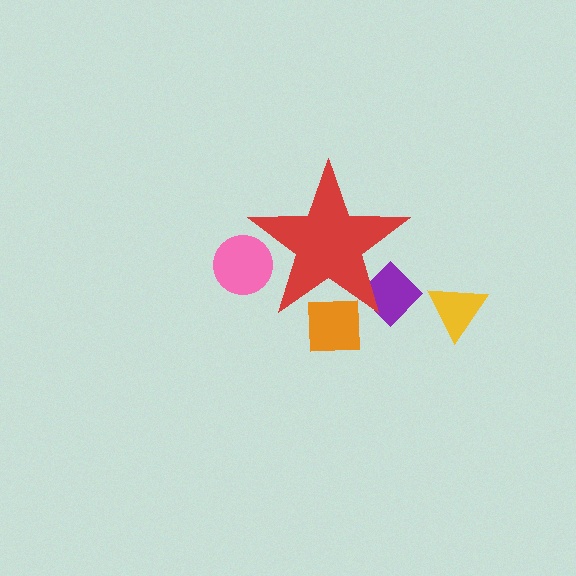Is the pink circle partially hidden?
Yes, the pink circle is partially hidden behind the red star.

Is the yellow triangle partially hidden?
No, the yellow triangle is fully visible.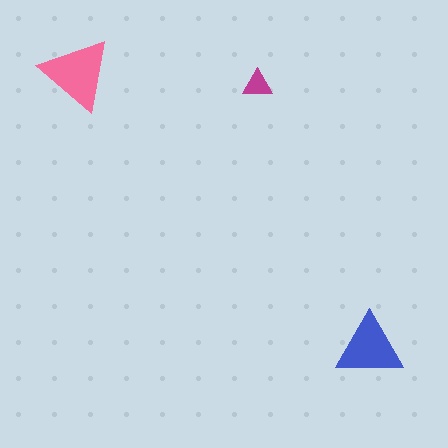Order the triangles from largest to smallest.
the pink one, the blue one, the magenta one.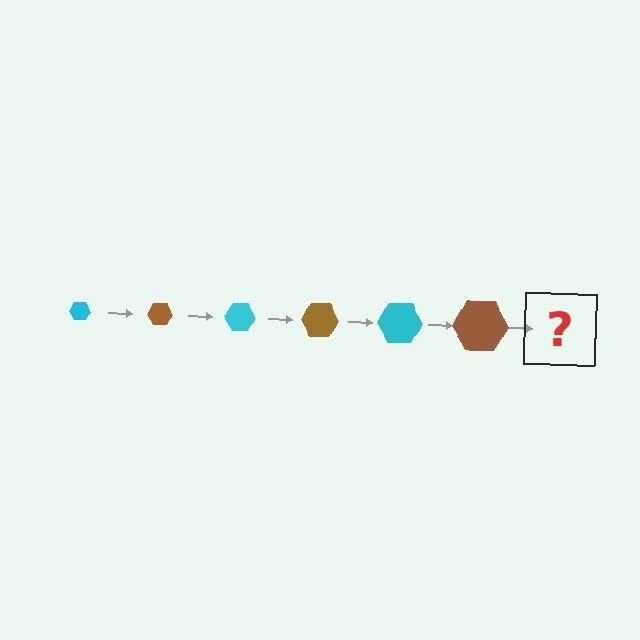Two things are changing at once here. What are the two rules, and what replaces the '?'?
The two rules are that the hexagon grows larger each step and the color cycles through cyan and brown. The '?' should be a cyan hexagon, larger than the previous one.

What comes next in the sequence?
The next element should be a cyan hexagon, larger than the previous one.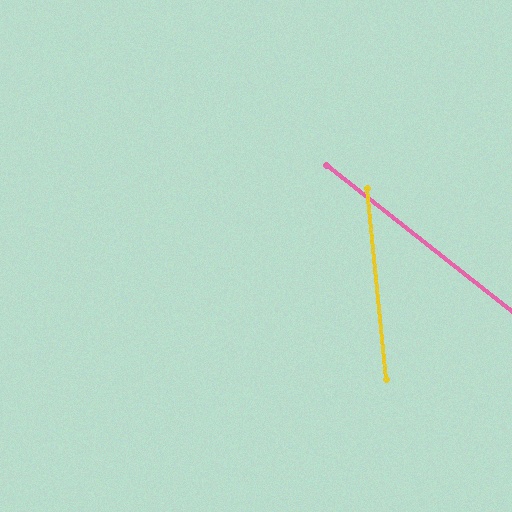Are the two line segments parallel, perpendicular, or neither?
Neither parallel nor perpendicular — they differ by about 46°.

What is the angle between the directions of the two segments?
Approximately 46 degrees.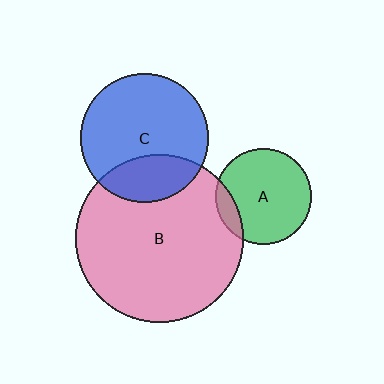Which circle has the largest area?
Circle B (pink).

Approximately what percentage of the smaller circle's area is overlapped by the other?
Approximately 25%.